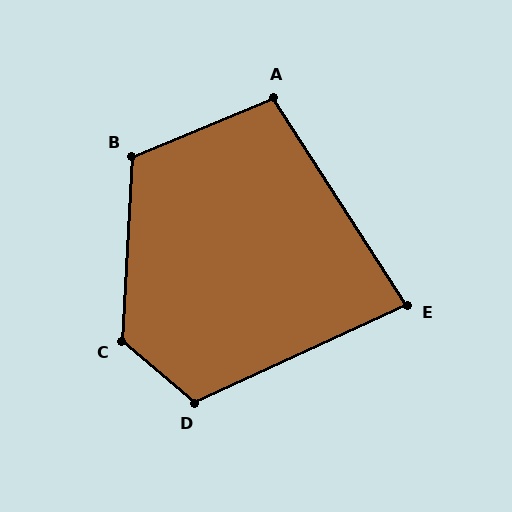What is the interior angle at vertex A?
Approximately 100 degrees (obtuse).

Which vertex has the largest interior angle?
C, at approximately 127 degrees.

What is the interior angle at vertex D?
Approximately 115 degrees (obtuse).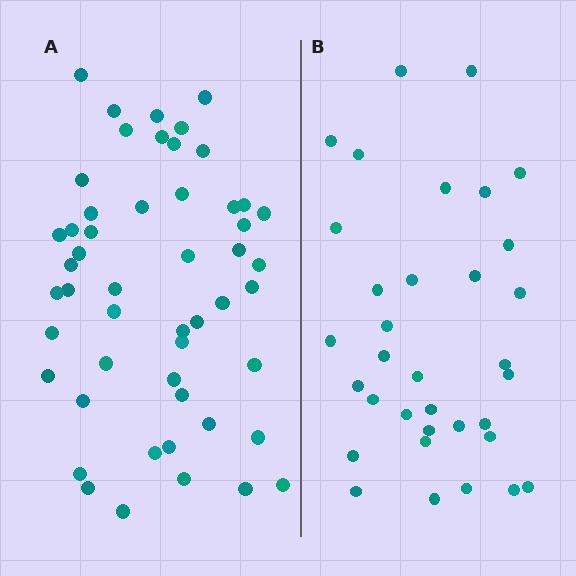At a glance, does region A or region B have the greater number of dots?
Region A (the left region) has more dots.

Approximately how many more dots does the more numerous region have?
Region A has approximately 15 more dots than region B.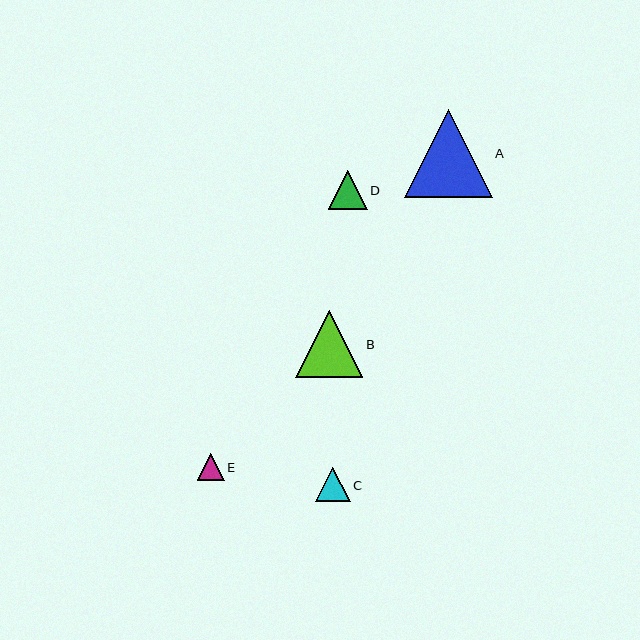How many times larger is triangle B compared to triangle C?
Triangle B is approximately 1.9 times the size of triangle C.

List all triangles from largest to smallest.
From largest to smallest: A, B, D, C, E.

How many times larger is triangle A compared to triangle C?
Triangle A is approximately 2.6 times the size of triangle C.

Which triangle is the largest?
Triangle A is the largest with a size of approximately 88 pixels.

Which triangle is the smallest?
Triangle E is the smallest with a size of approximately 27 pixels.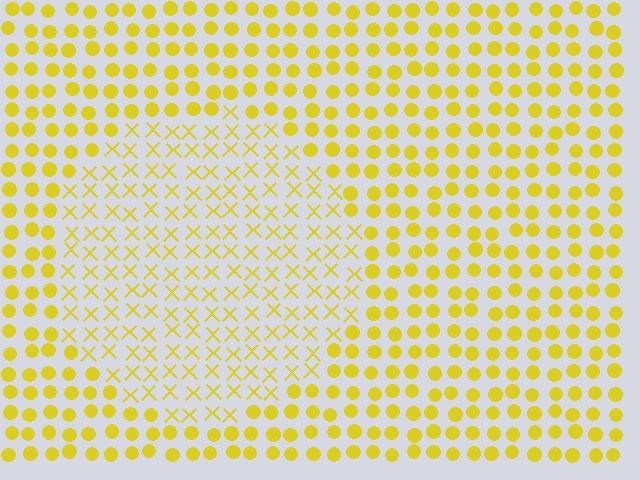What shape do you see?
I see a circle.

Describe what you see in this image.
The image is filled with small yellow elements arranged in a uniform grid. A circle-shaped region contains X marks, while the surrounding area contains circles. The boundary is defined purely by the change in element shape.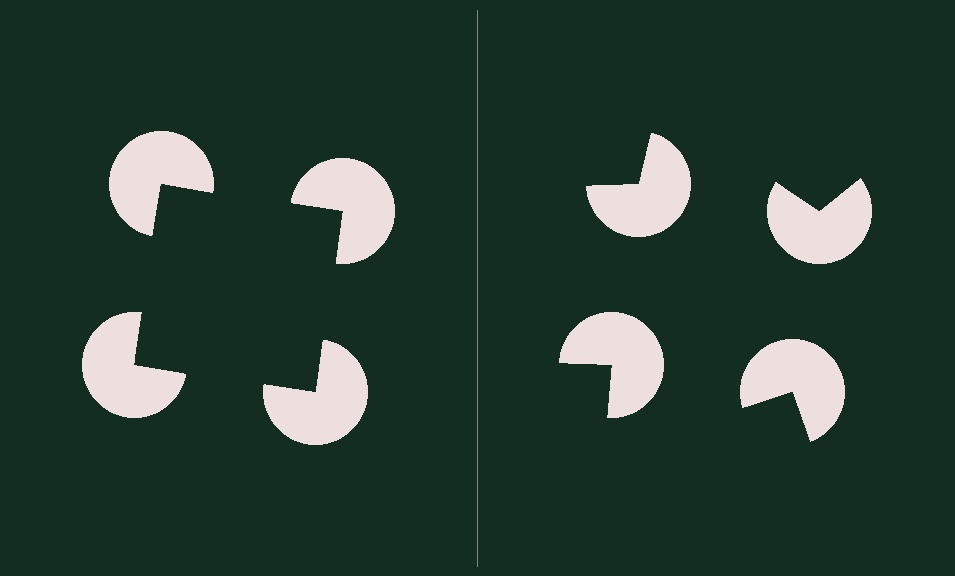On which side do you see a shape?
An illusory square appears on the left side. On the right side the wedge cuts are rotated, so no coherent shape forms.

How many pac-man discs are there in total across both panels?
8 — 4 on each side.